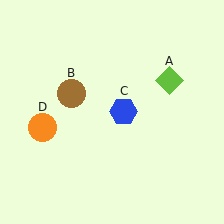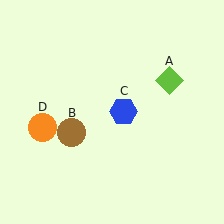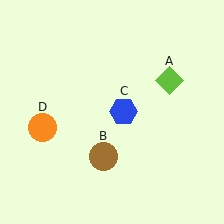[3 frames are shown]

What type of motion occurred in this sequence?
The brown circle (object B) rotated counterclockwise around the center of the scene.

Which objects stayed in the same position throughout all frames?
Lime diamond (object A) and blue hexagon (object C) and orange circle (object D) remained stationary.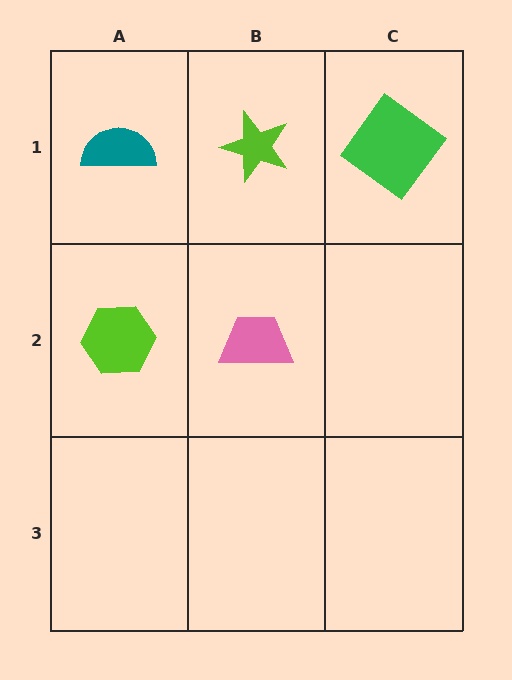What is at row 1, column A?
A teal semicircle.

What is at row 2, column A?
A lime hexagon.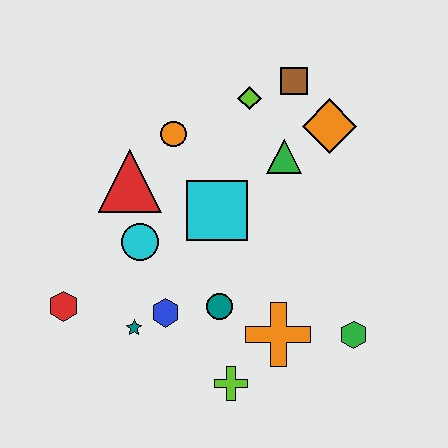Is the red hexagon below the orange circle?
Yes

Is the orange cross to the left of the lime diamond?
No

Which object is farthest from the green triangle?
The red hexagon is farthest from the green triangle.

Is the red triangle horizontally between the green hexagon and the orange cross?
No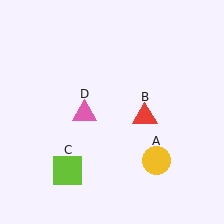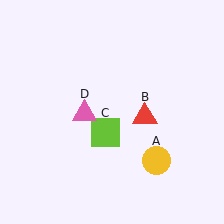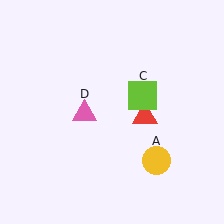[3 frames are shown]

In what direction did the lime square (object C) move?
The lime square (object C) moved up and to the right.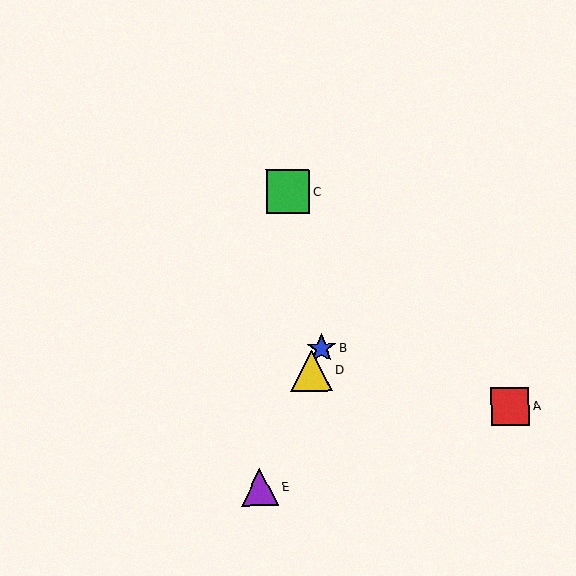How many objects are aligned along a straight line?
3 objects (B, D, E) are aligned along a straight line.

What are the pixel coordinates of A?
Object A is at (510, 407).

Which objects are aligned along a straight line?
Objects B, D, E are aligned along a straight line.